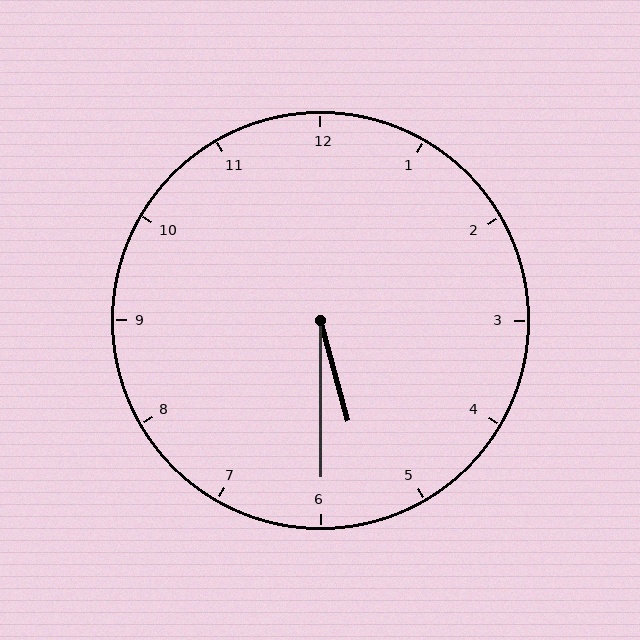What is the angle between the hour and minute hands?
Approximately 15 degrees.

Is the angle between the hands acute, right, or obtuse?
It is acute.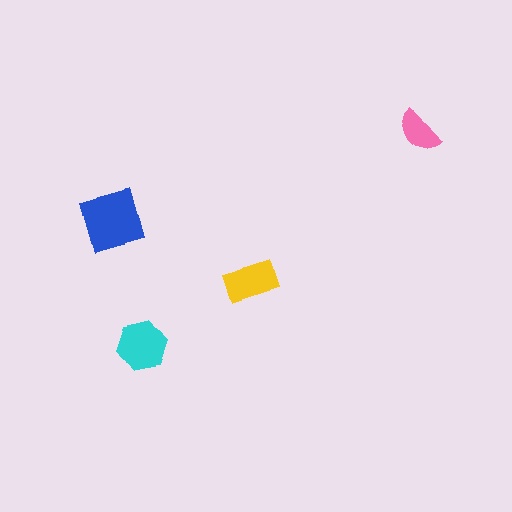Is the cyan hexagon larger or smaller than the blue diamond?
Smaller.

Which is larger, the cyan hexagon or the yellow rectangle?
The cyan hexagon.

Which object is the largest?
The blue diamond.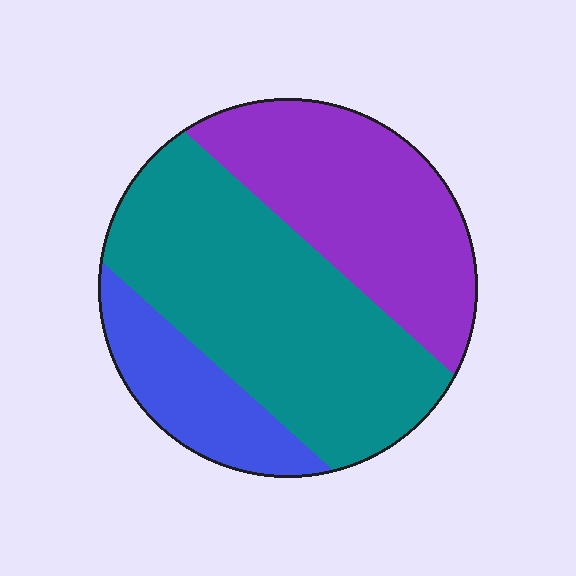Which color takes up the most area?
Teal, at roughly 50%.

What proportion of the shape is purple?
Purple takes up between a third and a half of the shape.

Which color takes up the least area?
Blue, at roughly 15%.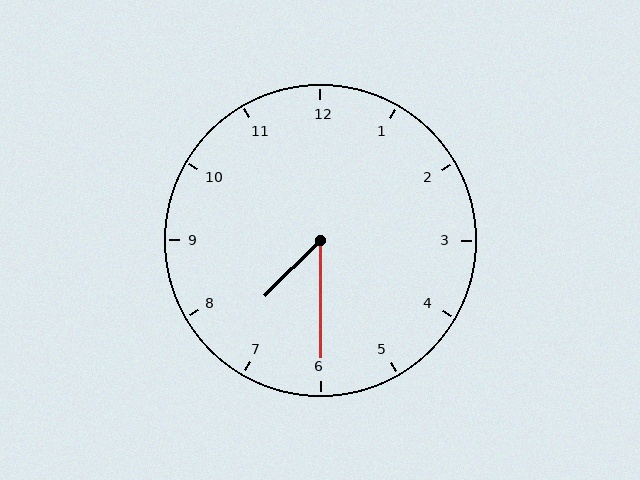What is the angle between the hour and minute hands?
Approximately 45 degrees.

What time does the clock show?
7:30.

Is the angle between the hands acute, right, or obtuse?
It is acute.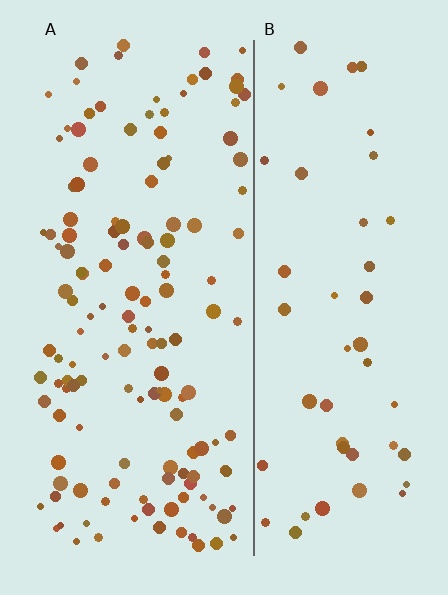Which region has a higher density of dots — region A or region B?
A (the left).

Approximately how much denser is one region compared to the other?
Approximately 2.6× — region A over region B.